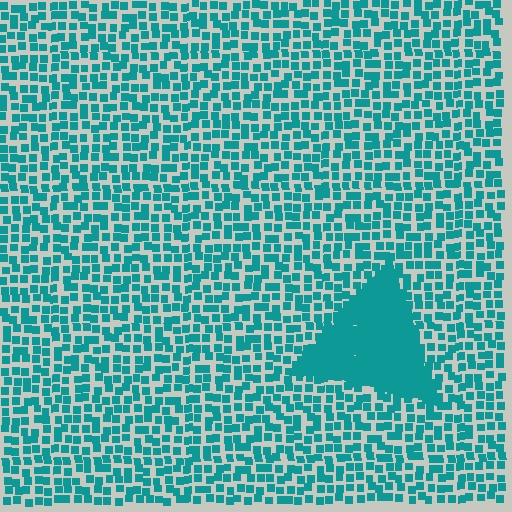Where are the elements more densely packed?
The elements are more densely packed inside the triangle boundary.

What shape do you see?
I see a triangle.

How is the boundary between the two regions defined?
The boundary is defined by a change in element density (approximately 2.8x ratio). All elements are the same color, size, and shape.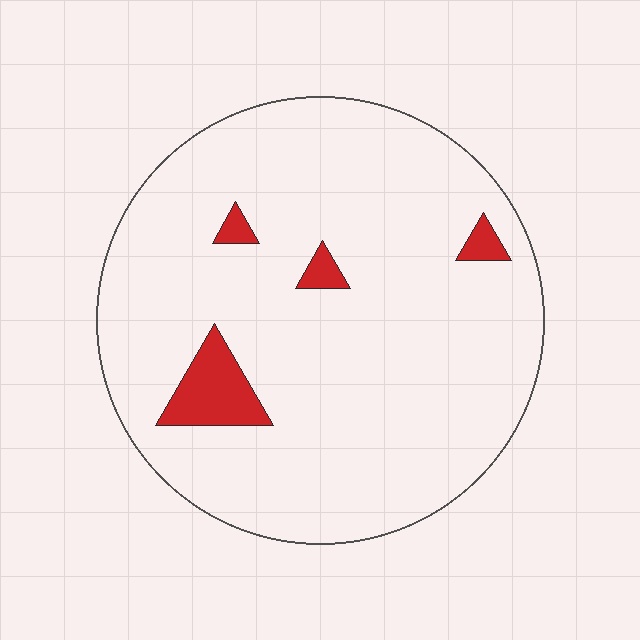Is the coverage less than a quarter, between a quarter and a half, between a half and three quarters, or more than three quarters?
Less than a quarter.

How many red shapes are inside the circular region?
4.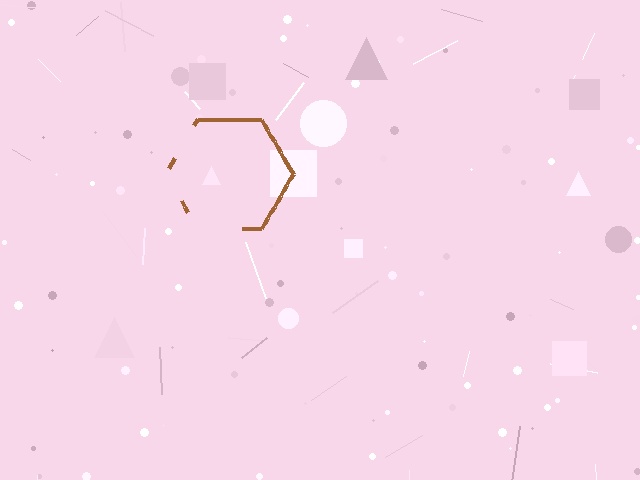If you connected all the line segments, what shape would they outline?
They would outline a hexagon.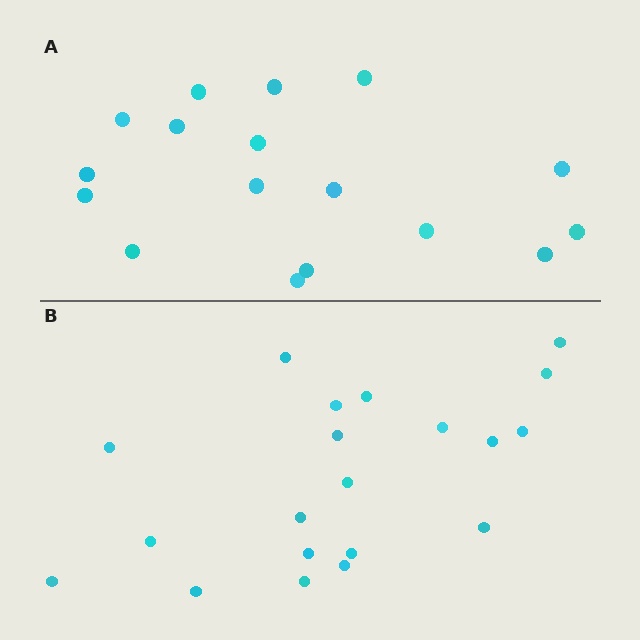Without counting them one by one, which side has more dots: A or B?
Region B (the bottom region) has more dots.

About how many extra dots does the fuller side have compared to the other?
Region B has just a few more — roughly 2 or 3 more dots than region A.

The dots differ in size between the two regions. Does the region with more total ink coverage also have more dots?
No. Region A has more total ink coverage because its dots are larger, but region B actually contains more individual dots. Total area can be misleading — the number of items is what matters here.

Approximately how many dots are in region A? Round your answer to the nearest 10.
About 20 dots. (The exact count is 17, which rounds to 20.)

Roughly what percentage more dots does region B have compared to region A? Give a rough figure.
About 20% more.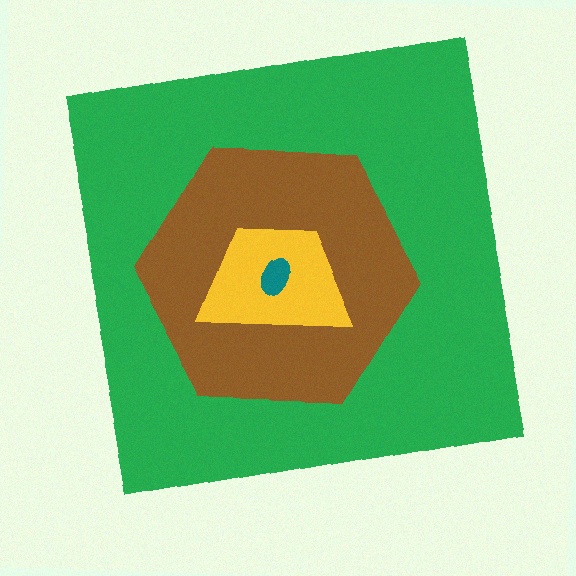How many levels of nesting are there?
4.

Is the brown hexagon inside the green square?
Yes.